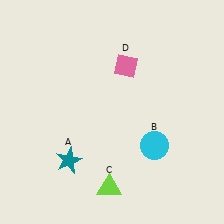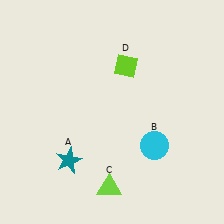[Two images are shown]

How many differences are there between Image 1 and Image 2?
There is 1 difference between the two images.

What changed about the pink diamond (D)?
In Image 1, D is pink. In Image 2, it changed to lime.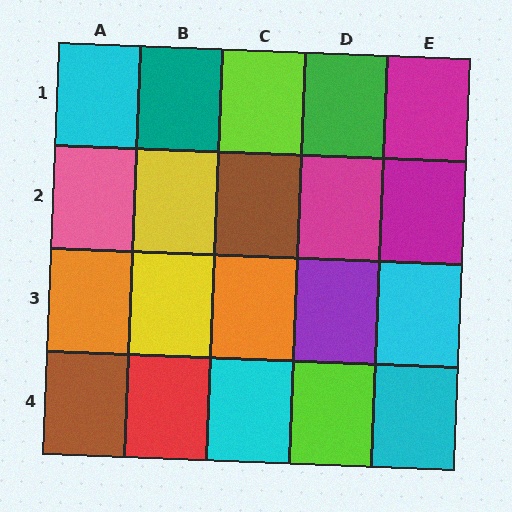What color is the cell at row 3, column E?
Cyan.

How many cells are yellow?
2 cells are yellow.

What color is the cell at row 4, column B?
Red.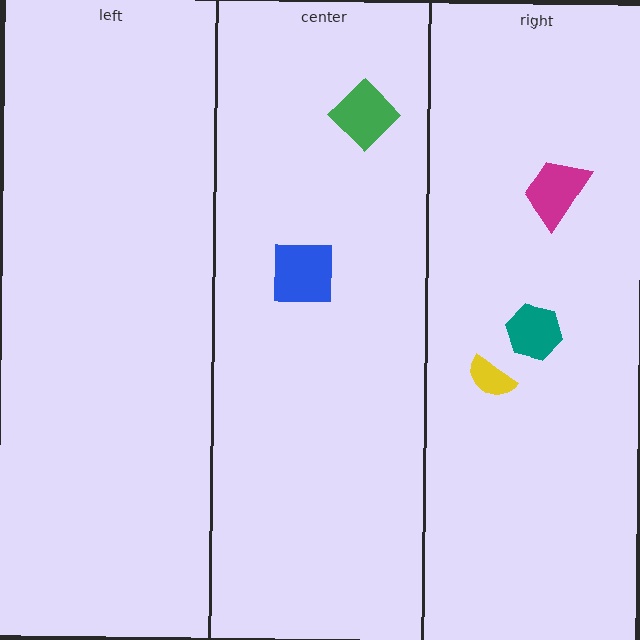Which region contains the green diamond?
The center region.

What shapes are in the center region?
The blue square, the green diamond.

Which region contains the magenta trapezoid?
The right region.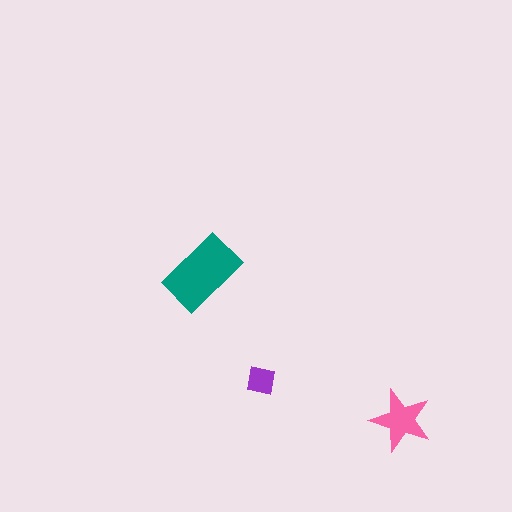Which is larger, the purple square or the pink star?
The pink star.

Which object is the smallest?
The purple square.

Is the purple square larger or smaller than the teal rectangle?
Smaller.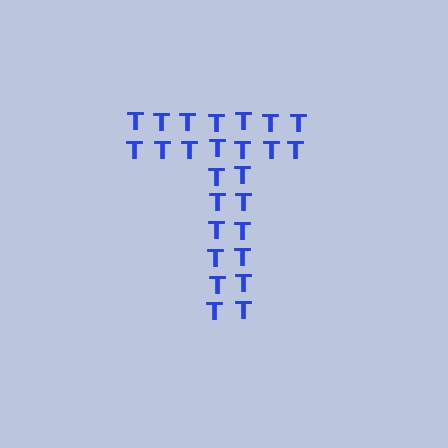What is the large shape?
The large shape is the letter T.